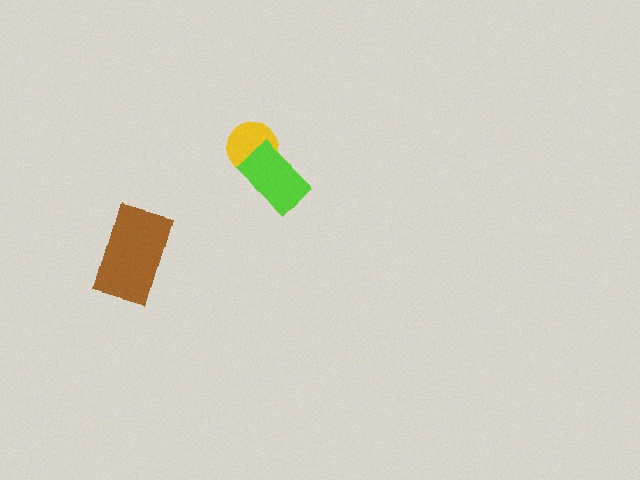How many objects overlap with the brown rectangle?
0 objects overlap with the brown rectangle.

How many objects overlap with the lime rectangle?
1 object overlaps with the lime rectangle.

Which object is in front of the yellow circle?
The lime rectangle is in front of the yellow circle.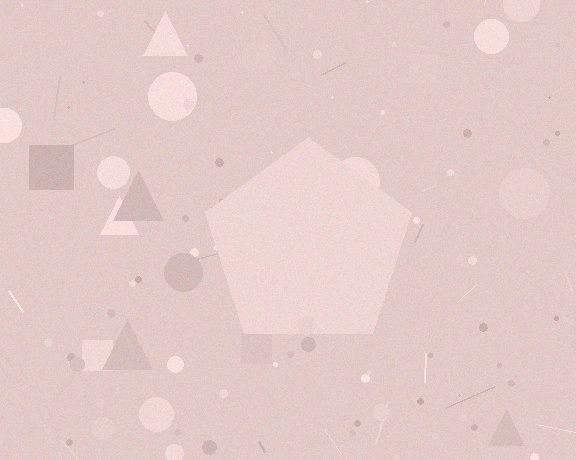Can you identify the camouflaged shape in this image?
The camouflaged shape is a pentagon.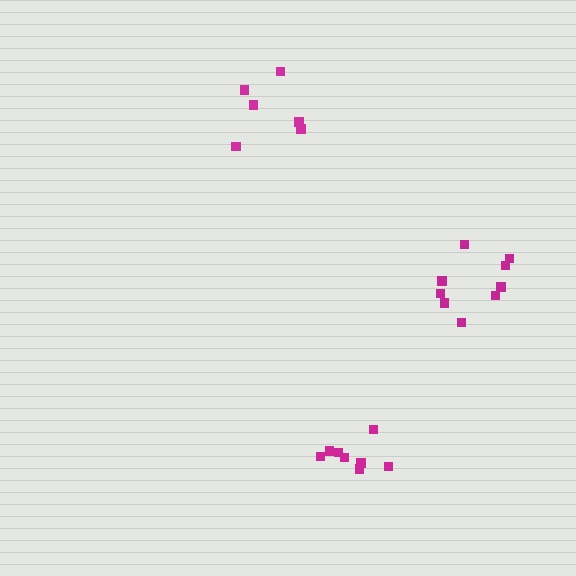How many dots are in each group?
Group 1: 8 dots, Group 2: 9 dots, Group 3: 6 dots (23 total).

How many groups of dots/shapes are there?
There are 3 groups.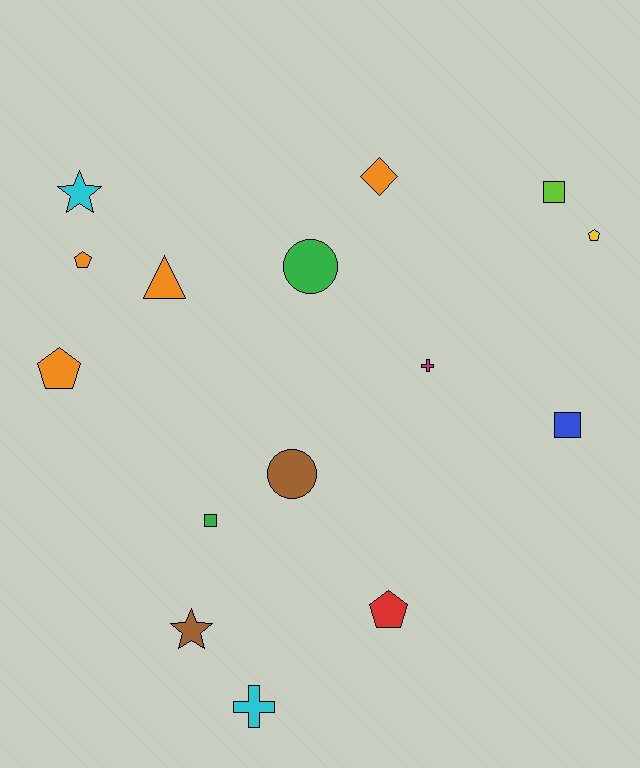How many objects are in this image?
There are 15 objects.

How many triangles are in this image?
There is 1 triangle.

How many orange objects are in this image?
There are 4 orange objects.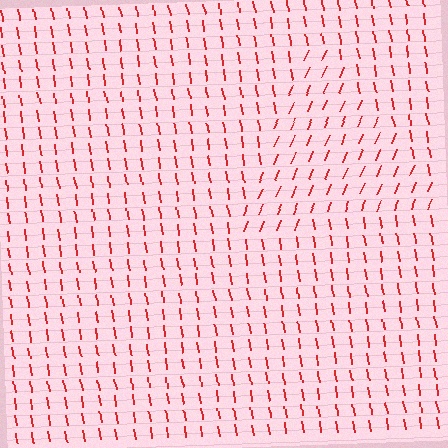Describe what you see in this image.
The image is filled with small red line segments. A triangle region in the image has lines oriented differently from the surrounding lines, creating a visible texture boundary.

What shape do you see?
I see a triangle.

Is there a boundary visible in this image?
Yes, there is a texture boundary formed by a change in line orientation.